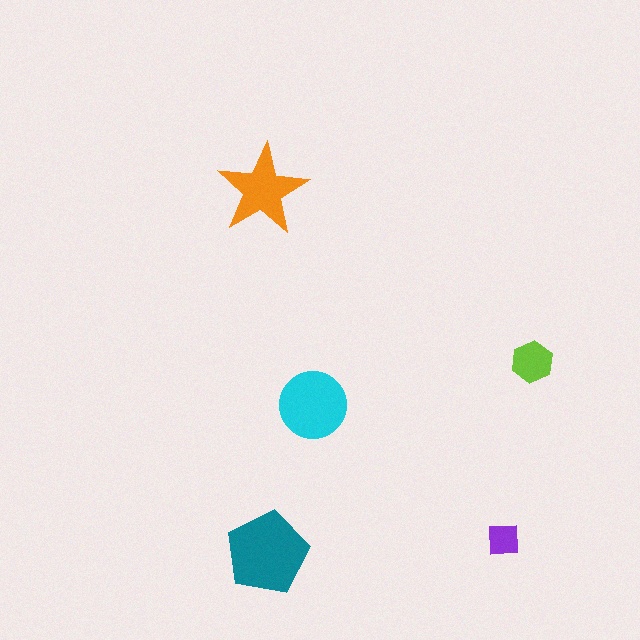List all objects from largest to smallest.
The teal pentagon, the cyan circle, the orange star, the lime hexagon, the purple square.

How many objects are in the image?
There are 5 objects in the image.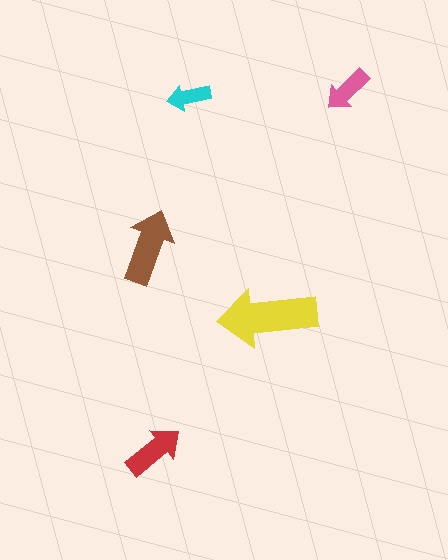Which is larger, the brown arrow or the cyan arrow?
The brown one.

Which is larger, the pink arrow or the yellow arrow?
The yellow one.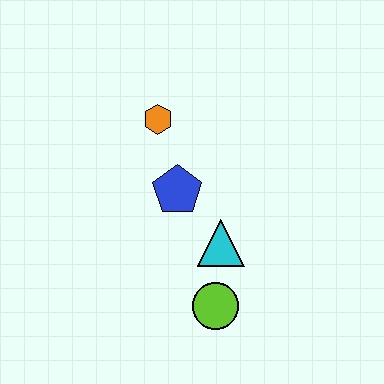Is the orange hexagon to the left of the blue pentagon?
Yes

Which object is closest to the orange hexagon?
The blue pentagon is closest to the orange hexagon.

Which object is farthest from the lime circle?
The orange hexagon is farthest from the lime circle.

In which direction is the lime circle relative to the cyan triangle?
The lime circle is below the cyan triangle.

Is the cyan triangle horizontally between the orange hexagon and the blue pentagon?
No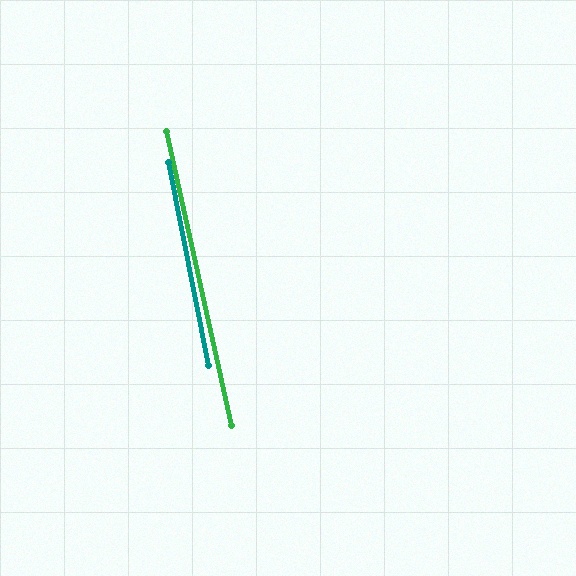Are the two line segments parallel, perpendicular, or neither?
Parallel — their directions differ by only 1.2°.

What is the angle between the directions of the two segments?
Approximately 1 degree.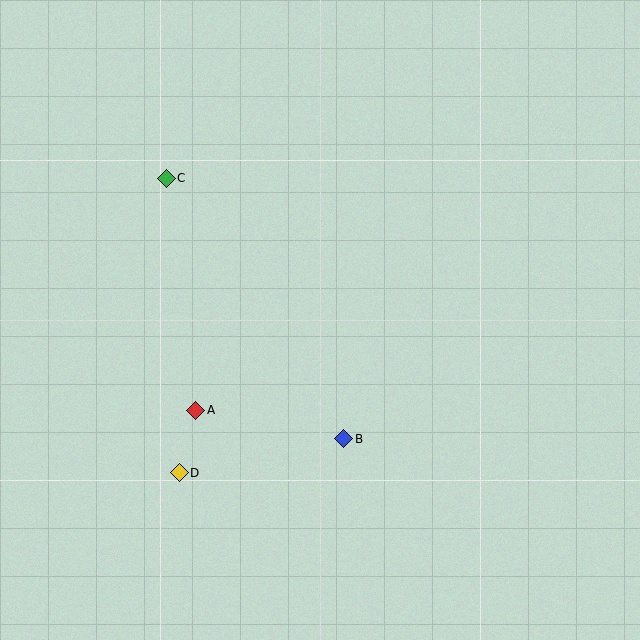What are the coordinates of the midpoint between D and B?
The midpoint between D and B is at (262, 456).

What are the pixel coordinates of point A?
Point A is at (196, 410).